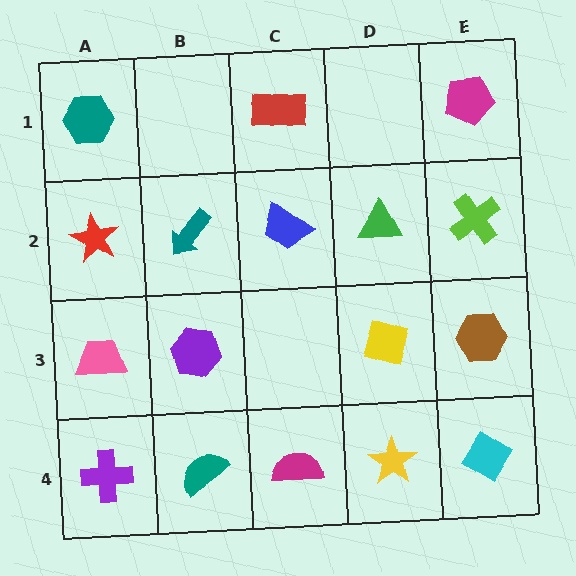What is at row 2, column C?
A blue trapezoid.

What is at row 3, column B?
A purple hexagon.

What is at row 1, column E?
A magenta pentagon.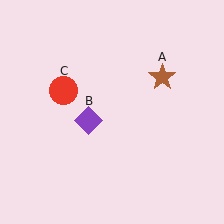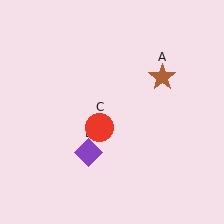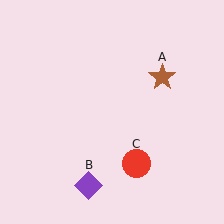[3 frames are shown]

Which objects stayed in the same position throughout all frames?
Brown star (object A) remained stationary.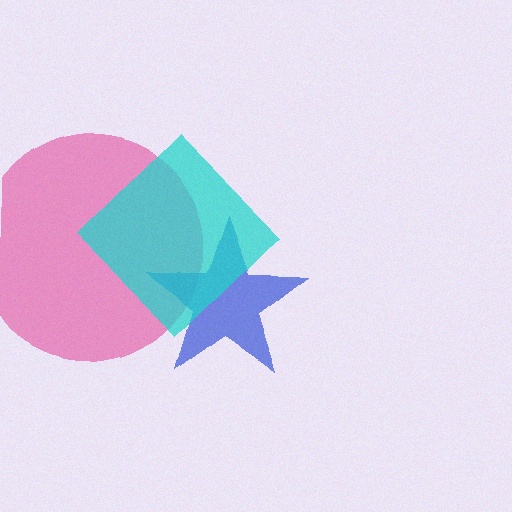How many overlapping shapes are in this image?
There are 3 overlapping shapes in the image.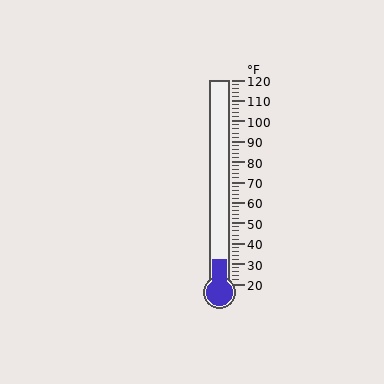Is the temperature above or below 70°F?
The temperature is below 70°F.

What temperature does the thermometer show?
The thermometer shows approximately 32°F.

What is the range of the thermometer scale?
The thermometer scale ranges from 20°F to 120°F.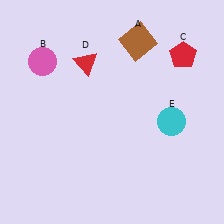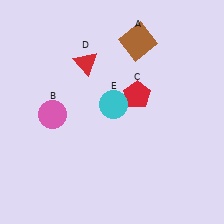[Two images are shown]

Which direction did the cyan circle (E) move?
The cyan circle (E) moved left.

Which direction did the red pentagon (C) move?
The red pentagon (C) moved left.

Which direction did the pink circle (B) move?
The pink circle (B) moved down.